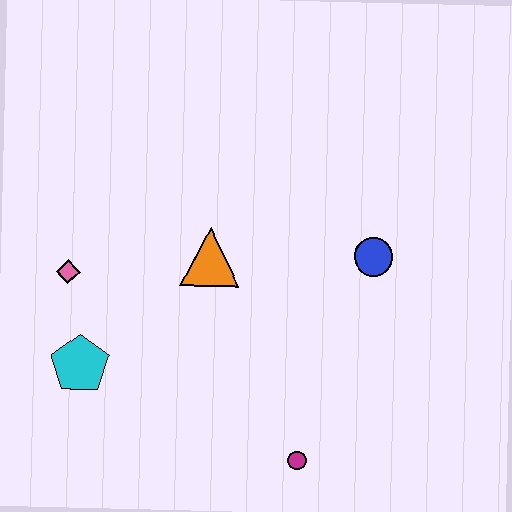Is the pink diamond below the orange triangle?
Yes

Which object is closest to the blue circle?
The orange triangle is closest to the blue circle.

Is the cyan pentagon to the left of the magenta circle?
Yes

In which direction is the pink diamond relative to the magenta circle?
The pink diamond is to the left of the magenta circle.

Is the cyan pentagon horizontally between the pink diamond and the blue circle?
Yes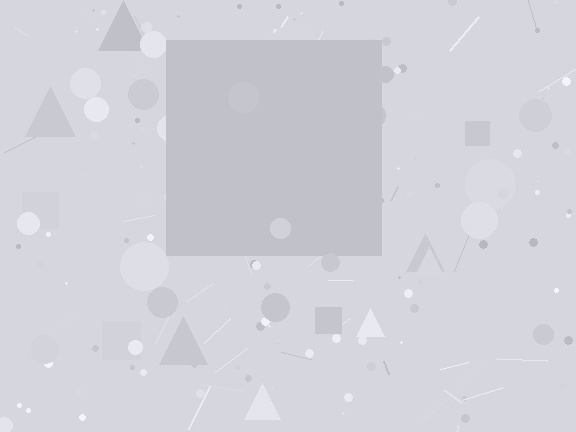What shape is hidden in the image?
A square is hidden in the image.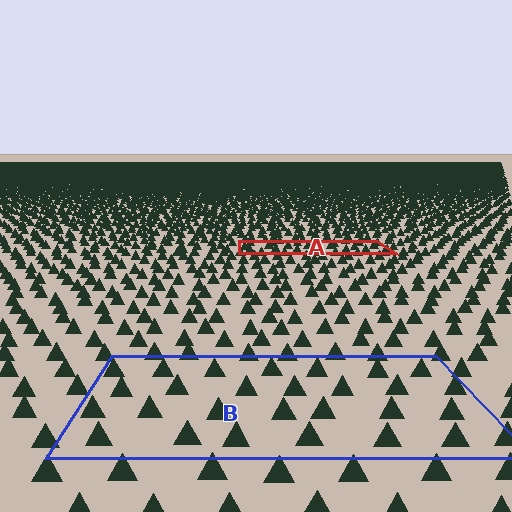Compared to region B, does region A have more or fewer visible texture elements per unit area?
Region A has more texture elements per unit area — they are packed more densely because it is farther away.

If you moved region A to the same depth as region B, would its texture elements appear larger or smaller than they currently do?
They would appear larger. At a closer depth, the same texture elements are projected at a bigger on-screen size.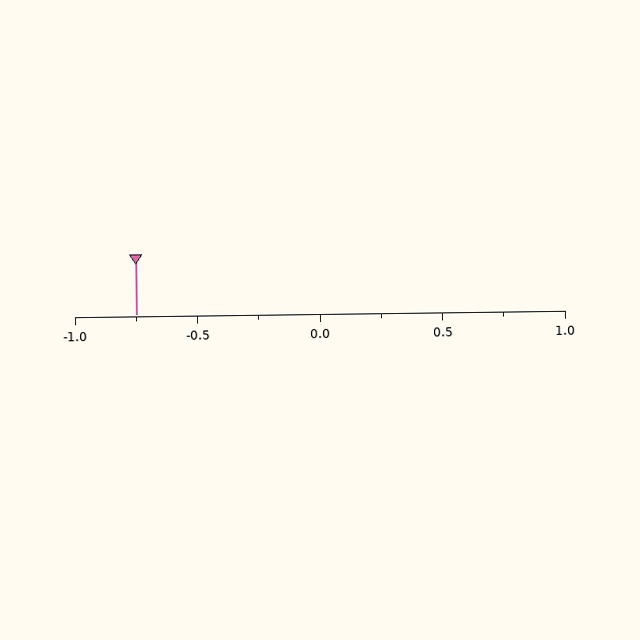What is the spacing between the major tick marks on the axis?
The major ticks are spaced 0.5 apart.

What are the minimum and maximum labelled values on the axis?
The axis runs from -1.0 to 1.0.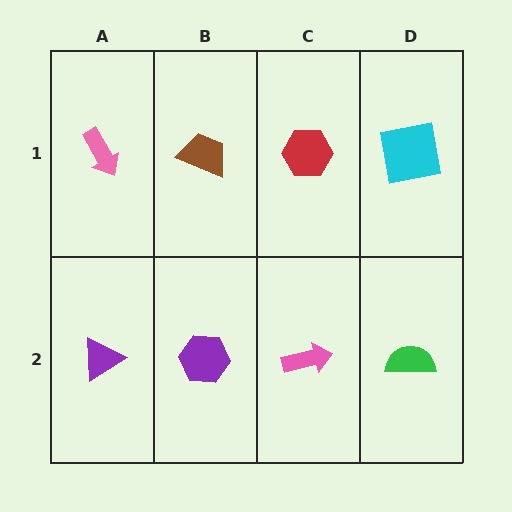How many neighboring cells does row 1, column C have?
3.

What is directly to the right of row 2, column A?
A purple hexagon.